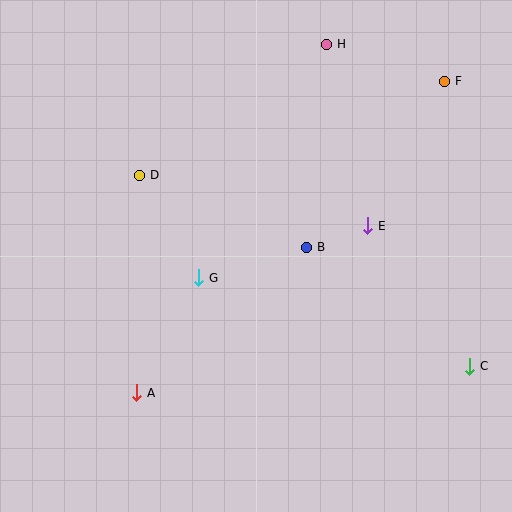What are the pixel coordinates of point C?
Point C is at (470, 366).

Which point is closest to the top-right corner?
Point F is closest to the top-right corner.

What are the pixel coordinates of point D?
Point D is at (140, 175).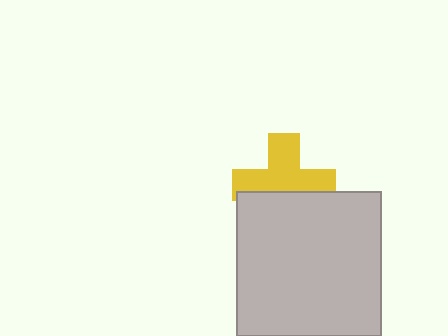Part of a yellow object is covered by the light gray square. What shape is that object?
It is a cross.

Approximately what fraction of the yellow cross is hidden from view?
Roughly 38% of the yellow cross is hidden behind the light gray square.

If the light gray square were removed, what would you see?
You would see the complete yellow cross.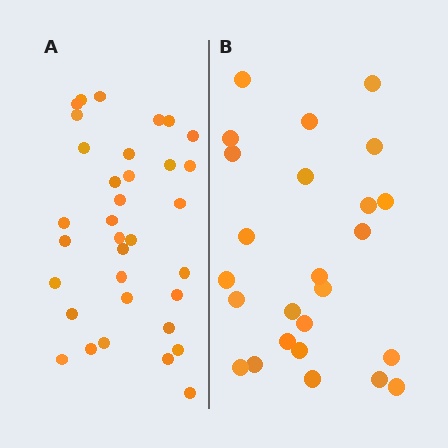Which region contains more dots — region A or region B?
Region A (the left region) has more dots.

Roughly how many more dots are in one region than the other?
Region A has roughly 8 or so more dots than region B.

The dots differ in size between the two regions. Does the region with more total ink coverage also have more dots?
No. Region B has more total ink coverage because its dots are larger, but region A actually contains more individual dots. Total area can be misleading — the number of items is what matters here.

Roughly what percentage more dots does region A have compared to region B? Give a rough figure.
About 35% more.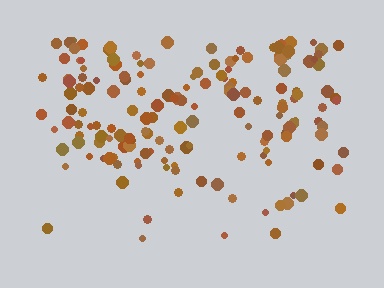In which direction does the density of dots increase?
From bottom to top, with the top side densest.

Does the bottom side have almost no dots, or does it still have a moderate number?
Still a moderate number, just noticeably fewer than the top.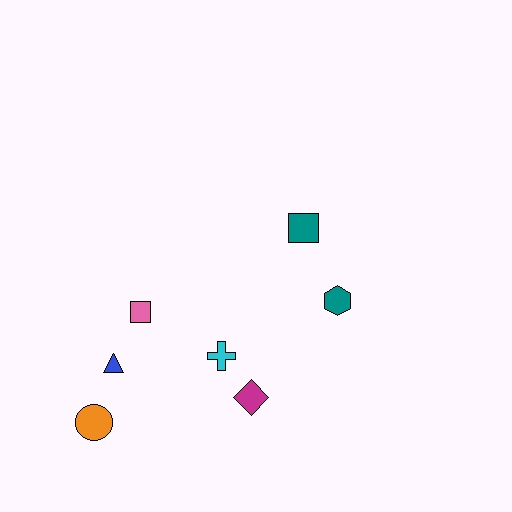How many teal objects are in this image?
There are 2 teal objects.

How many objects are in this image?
There are 7 objects.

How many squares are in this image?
There are 2 squares.